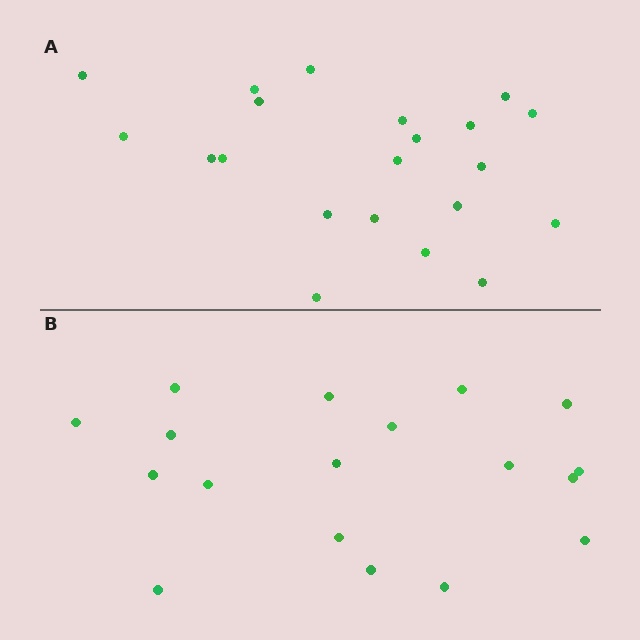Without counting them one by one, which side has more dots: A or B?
Region A (the top region) has more dots.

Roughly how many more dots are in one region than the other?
Region A has just a few more — roughly 2 or 3 more dots than region B.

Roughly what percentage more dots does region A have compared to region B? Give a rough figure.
About 15% more.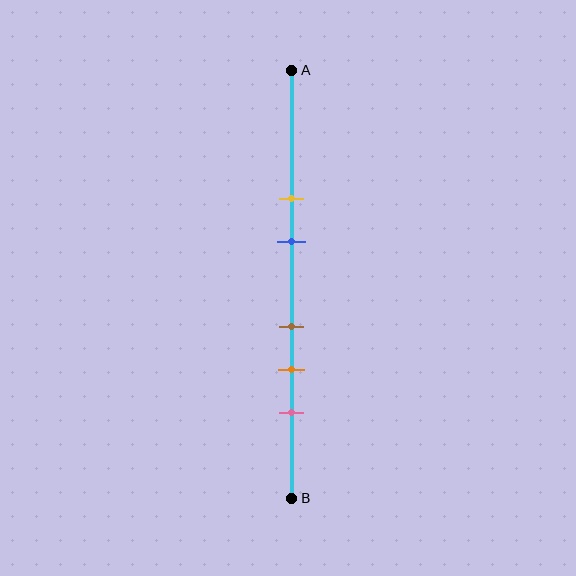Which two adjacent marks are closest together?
The brown and orange marks are the closest adjacent pair.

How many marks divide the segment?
There are 5 marks dividing the segment.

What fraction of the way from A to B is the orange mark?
The orange mark is approximately 70% (0.7) of the way from A to B.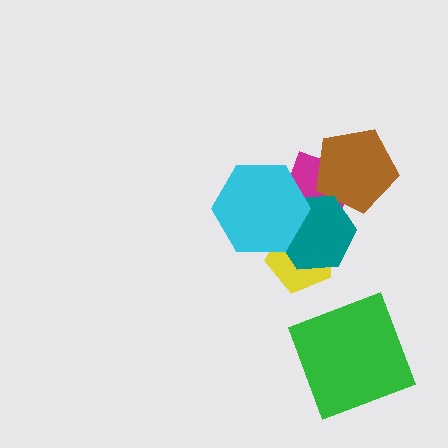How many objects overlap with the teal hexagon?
4 objects overlap with the teal hexagon.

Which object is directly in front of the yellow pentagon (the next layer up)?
The magenta rectangle is directly in front of the yellow pentagon.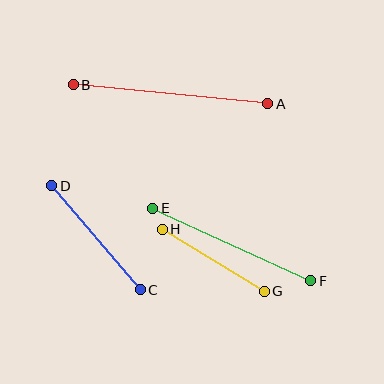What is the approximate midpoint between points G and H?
The midpoint is at approximately (213, 260) pixels.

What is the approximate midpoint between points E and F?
The midpoint is at approximately (232, 244) pixels.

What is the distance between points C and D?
The distance is approximately 137 pixels.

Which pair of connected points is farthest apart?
Points A and B are farthest apart.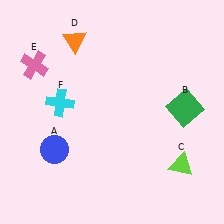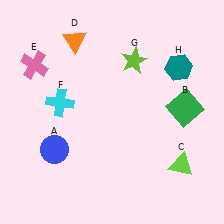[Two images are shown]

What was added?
A lime star (G), a teal hexagon (H) were added in Image 2.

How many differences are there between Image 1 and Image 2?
There are 2 differences between the two images.